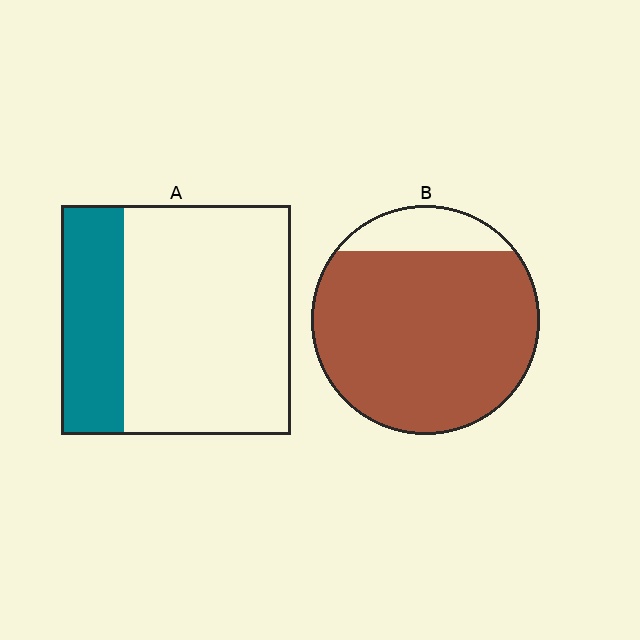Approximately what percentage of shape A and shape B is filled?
A is approximately 25% and B is approximately 85%.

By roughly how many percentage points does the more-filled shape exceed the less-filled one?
By roughly 60 percentage points (B over A).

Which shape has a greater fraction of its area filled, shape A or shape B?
Shape B.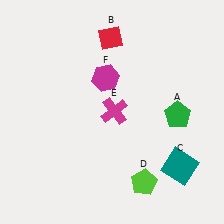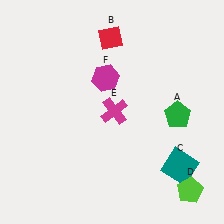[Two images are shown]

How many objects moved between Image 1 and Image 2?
1 object moved between the two images.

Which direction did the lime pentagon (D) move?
The lime pentagon (D) moved right.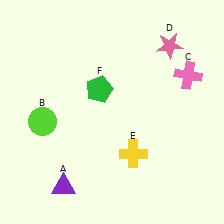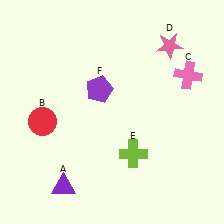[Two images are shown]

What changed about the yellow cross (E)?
In Image 1, E is yellow. In Image 2, it changed to lime.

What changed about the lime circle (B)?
In Image 1, B is lime. In Image 2, it changed to red.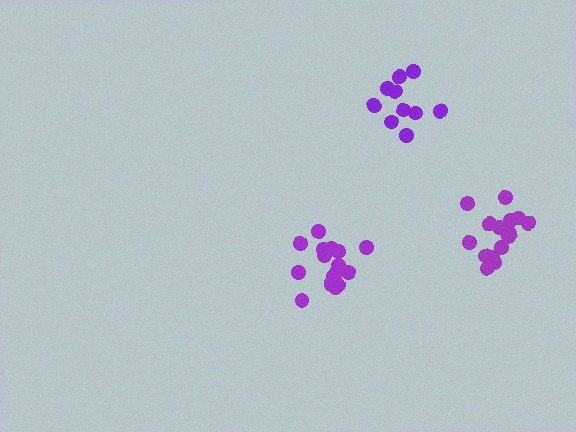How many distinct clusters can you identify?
There are 3 distinct clusters.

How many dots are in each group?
Group 1: 16 dots, Group 2: 15 dots, Group 3: 10 dots (41 total).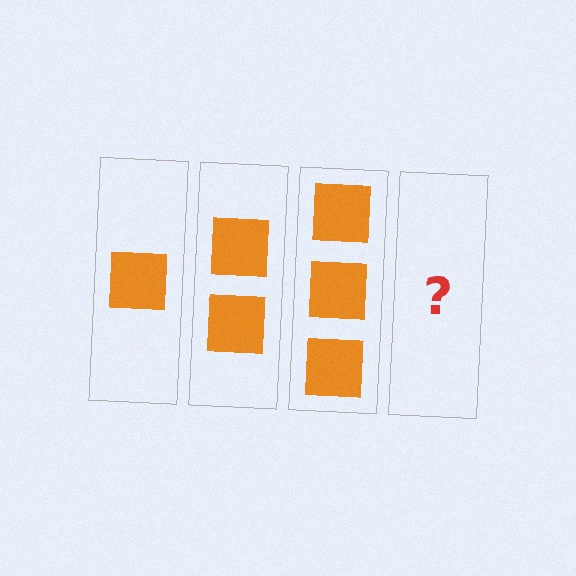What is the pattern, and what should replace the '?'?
The pattern is that each step adds one more square. The '?' should be 4 squares.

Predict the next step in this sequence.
The next step is 4 squares.